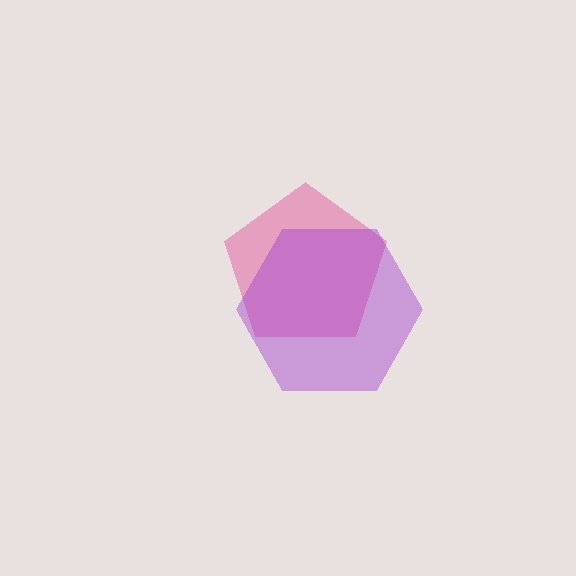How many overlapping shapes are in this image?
There are 2 overlapping shapes in the image.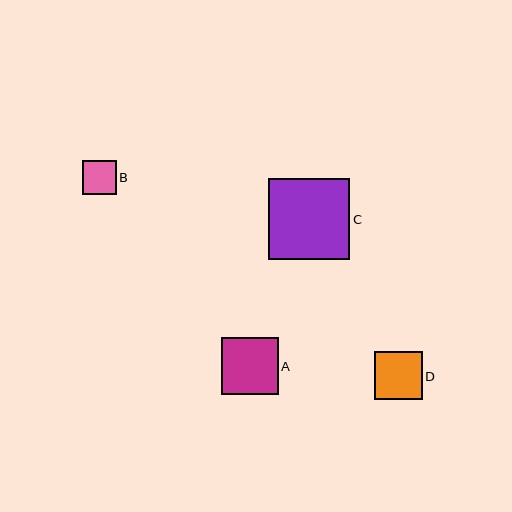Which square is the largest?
Square C is the largest with a size of approximately 81 pixels.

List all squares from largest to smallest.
From largest to smallest: C, A, D, B.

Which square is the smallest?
Square B is the smallest with a size of approximately 34 pixels.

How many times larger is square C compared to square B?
Square C is approximately 2.4 times the size of square B.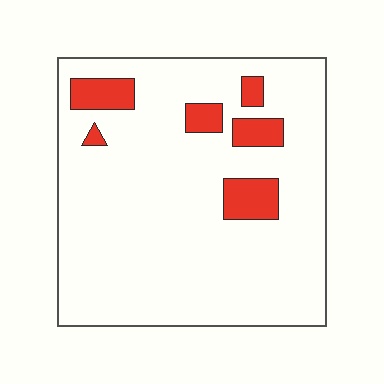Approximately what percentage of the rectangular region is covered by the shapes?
Approximately 10%.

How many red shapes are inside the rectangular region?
6.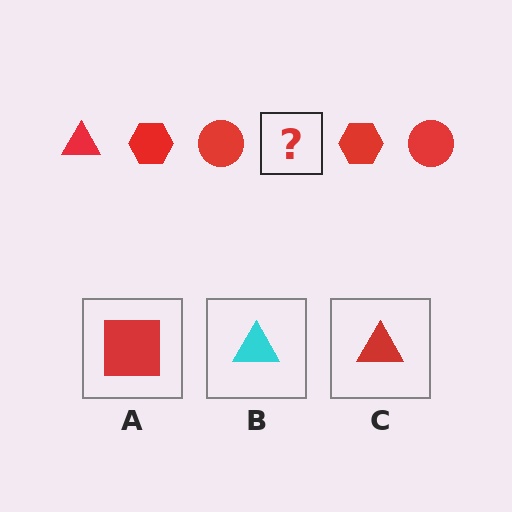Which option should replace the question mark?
Option C.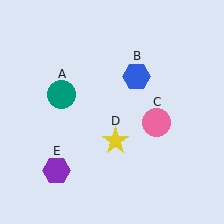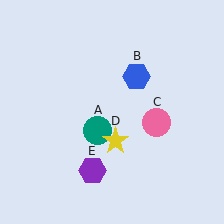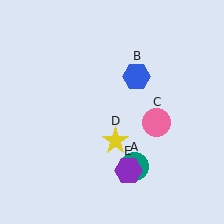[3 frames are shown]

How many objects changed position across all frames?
2 objects changed position: teal circle (object A), purple hexagon (object E).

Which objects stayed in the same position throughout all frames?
Blue hexagon (object B) and pink circle (object C) and yellow star (object D) remained stationary.